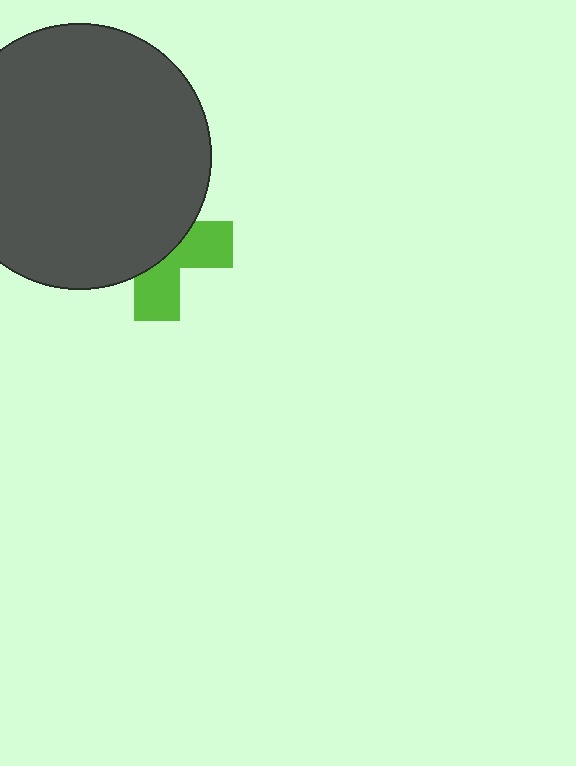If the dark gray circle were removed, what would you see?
You would see the complete lime cross.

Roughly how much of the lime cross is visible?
A small part of it is visible (roughly 41%).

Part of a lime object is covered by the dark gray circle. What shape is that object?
It is a cross.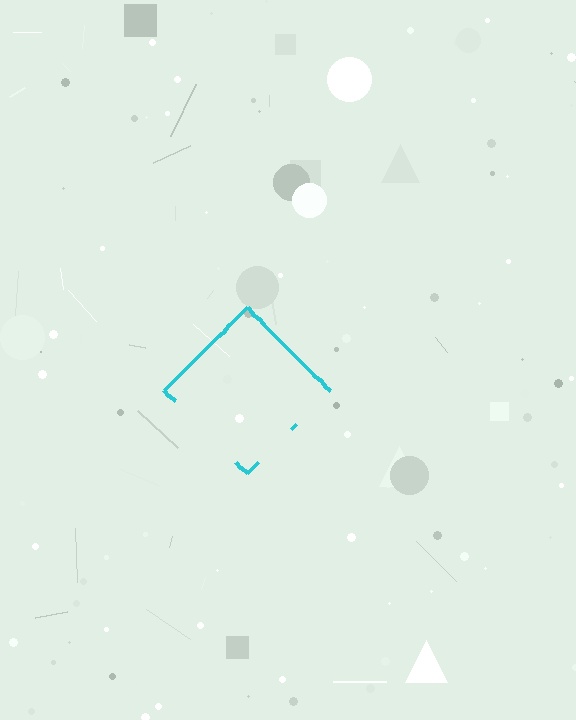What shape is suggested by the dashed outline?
The dashed outline suggests a diamond.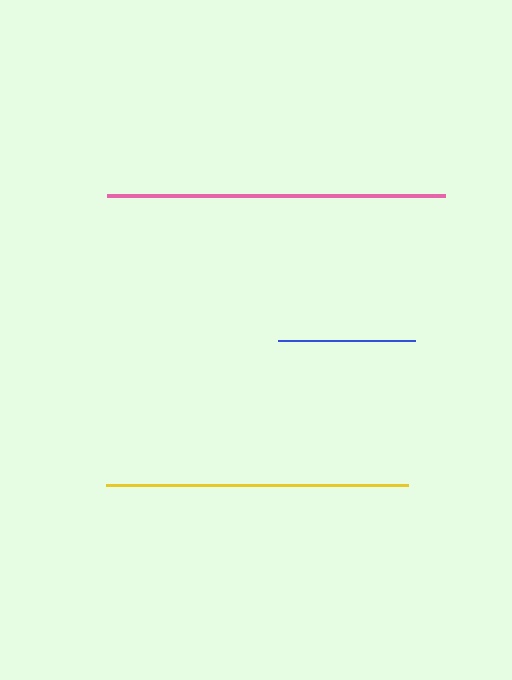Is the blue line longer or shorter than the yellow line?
The yellow line is longer than the blue line.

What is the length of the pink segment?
The pink segment is approximately 339 pixels long.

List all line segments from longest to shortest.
From longest to shortest: pink, yellow, blue.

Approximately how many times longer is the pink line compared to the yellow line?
The pink line is approximately 1.1 times the length of the yellow line.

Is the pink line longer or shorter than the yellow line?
The pink line is longer than the yellow line.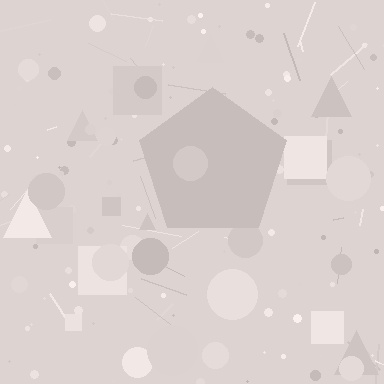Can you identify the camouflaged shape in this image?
The camouflaged shape is a pentagon.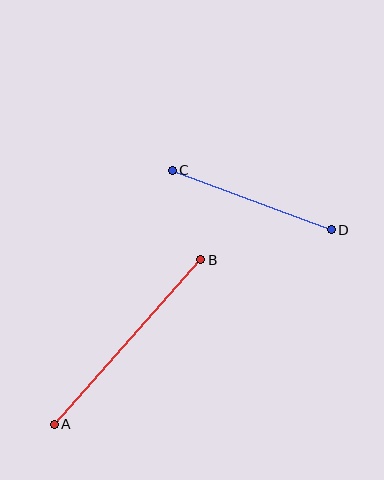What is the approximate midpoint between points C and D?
The midpoint is at approximately (252, 200) pixels.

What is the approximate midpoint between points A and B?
The midpoint is at approximately (128, 342) pixels.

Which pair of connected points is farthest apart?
Points A and B are farthest apart.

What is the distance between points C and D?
The distance is approximately 170 pixels.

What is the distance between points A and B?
The distance is approximately 220 pixels.